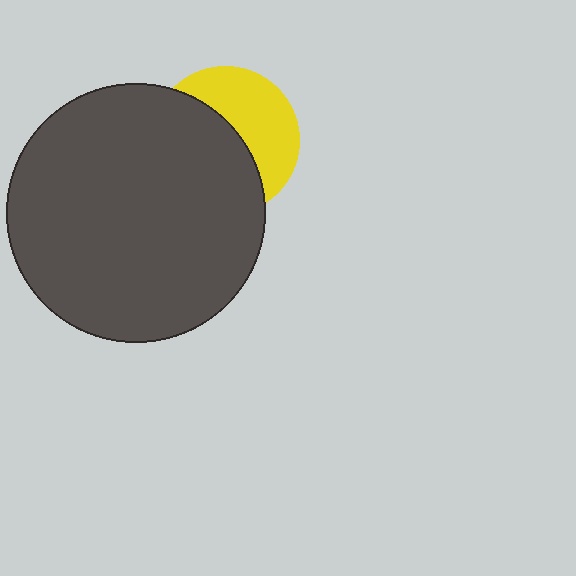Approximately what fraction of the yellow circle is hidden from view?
Roughly 56% of the yellow circle is hidden behind the dark gray circle.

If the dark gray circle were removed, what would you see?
You would see the complete yellow circle.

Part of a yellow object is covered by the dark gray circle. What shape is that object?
It is a circle.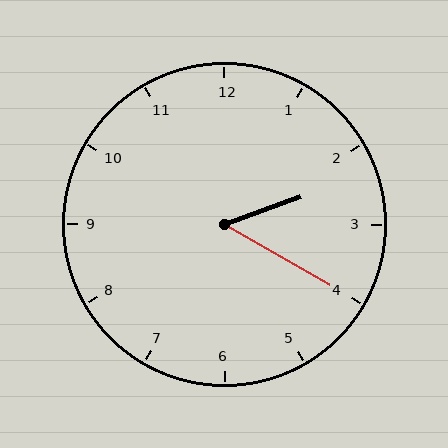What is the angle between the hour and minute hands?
Approximately 50 degrees.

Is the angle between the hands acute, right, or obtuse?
It is acute.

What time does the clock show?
2:20.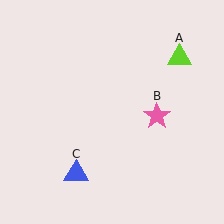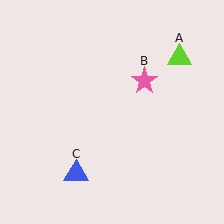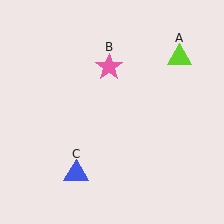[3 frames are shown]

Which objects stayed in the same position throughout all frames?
Lime triangle (object A) and blue triangle (object C) remained stationary.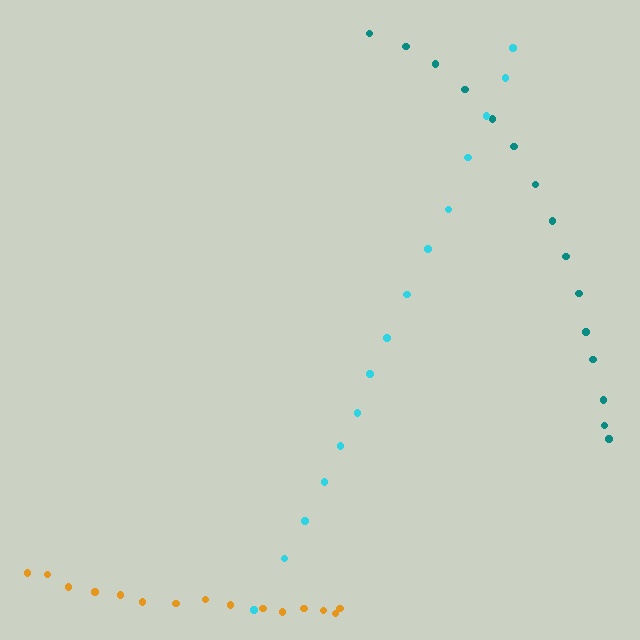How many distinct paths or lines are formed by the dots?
There are 3 distinct paths.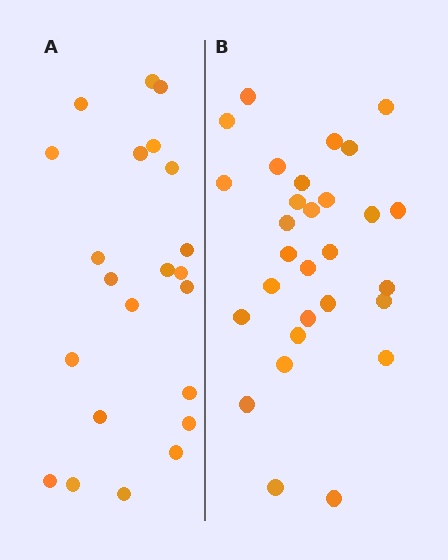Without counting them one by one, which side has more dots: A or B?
Region B (the right region) has more dots.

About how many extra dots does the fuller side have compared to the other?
Region B has roughly 8 or so more dots than region A.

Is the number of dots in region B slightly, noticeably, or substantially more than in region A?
Region B has noticeably more, but not dramatically so. The ratio is roughly 1.3 to 1.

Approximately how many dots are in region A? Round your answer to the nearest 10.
About 20 dots. (The exact count is 22, which rounds to 20.)